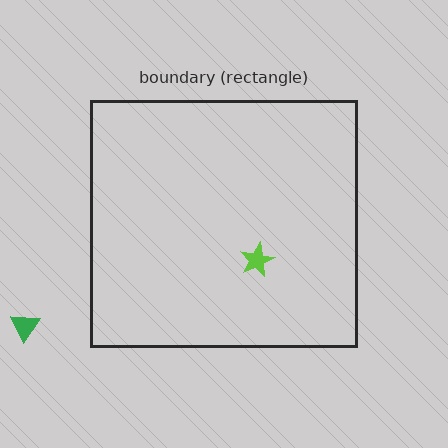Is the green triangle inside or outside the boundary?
Outside.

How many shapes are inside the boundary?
1 inside, 1 outside.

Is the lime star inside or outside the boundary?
Inside.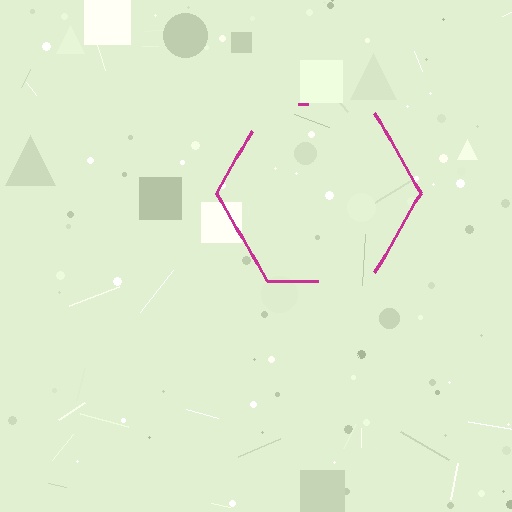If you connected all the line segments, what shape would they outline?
They would outline a hexagon.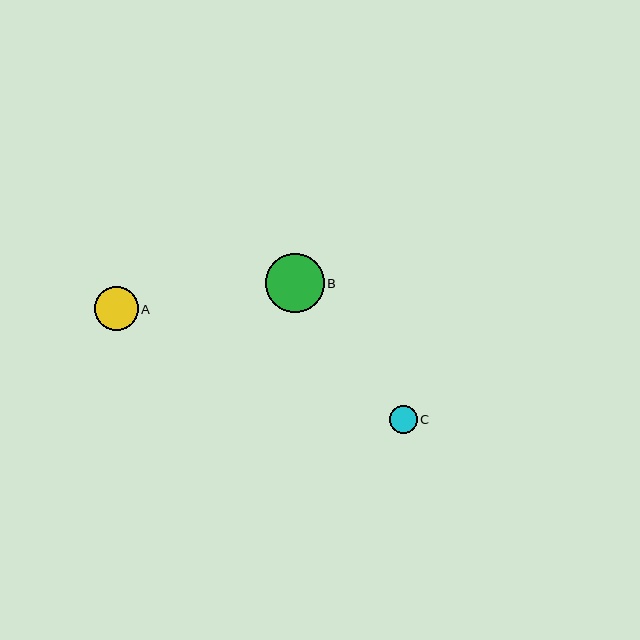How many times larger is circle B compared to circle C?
Circle B is approximately 2.1 times the size of circle C.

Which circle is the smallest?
Circle C is the smallest with a size of approximately 28 pixels.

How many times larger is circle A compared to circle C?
Circle A is approximately 1.6 times the size of circle C.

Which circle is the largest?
Circle B is the largest with a size of approximately 59 pixels.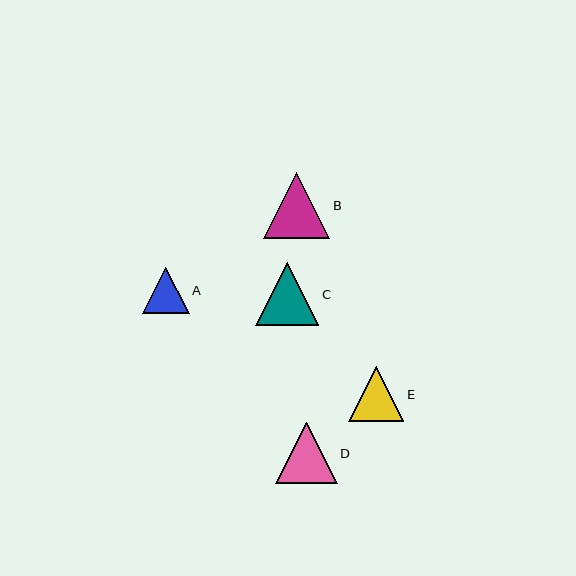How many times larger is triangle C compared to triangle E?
Triangle C is approximately 1.1 times the size of triangle E.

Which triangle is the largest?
Triangle B is the largest with a size of approximately 66 pixels.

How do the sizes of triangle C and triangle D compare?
Triangle C and triangle D are approximately the same size.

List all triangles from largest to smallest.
From largest to smallest: B, C, D, E, A.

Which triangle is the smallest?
Triangle A is the smallest with a size of approximately 47 pixels.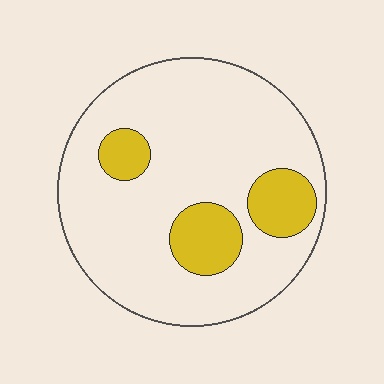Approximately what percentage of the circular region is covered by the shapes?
Approximately 20%.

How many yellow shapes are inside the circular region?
3.